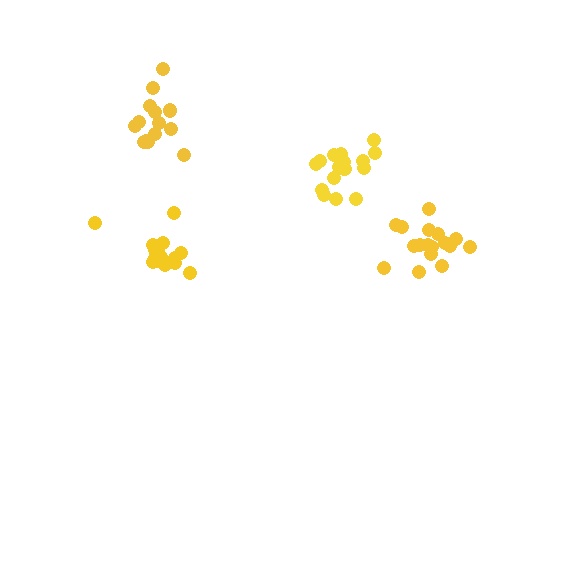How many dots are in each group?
Group 1: 16 dots, Group 2: 15 dots, Group 3: 17 dots, Group 4: 14 dots (62 total).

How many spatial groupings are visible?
There are 4 spatial groupings.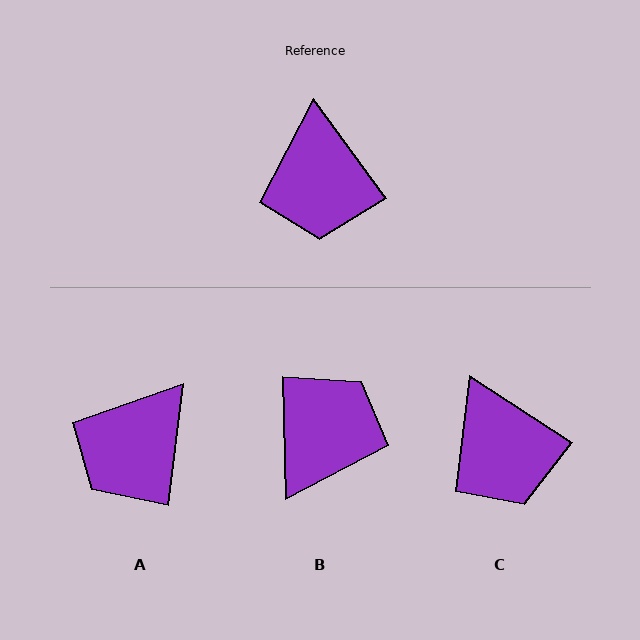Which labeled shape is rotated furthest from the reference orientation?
B, about 145 degrees away.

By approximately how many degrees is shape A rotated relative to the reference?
Approximately 43 degrees clockwise.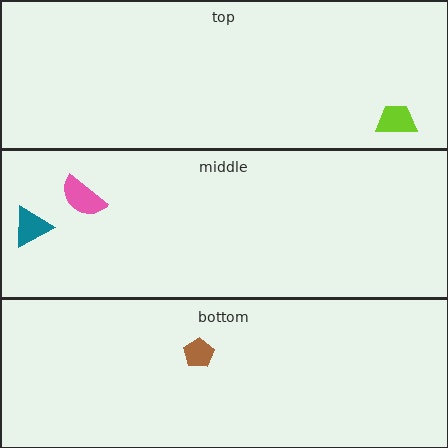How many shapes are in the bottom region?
1.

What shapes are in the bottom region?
The brown pentagon.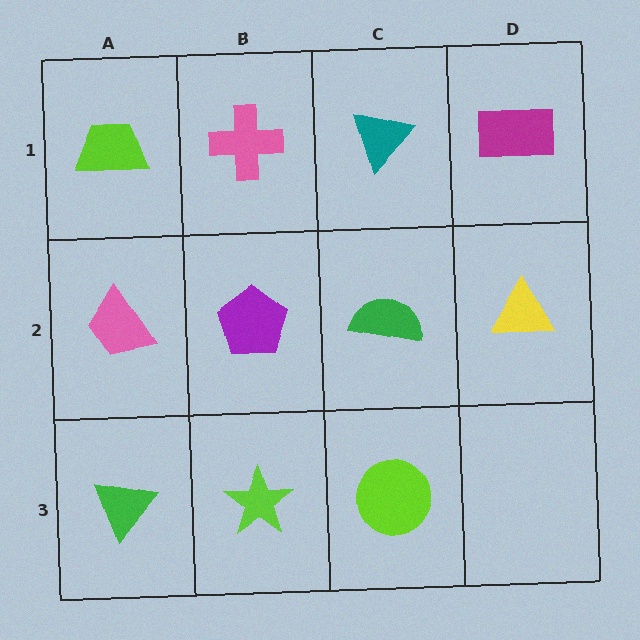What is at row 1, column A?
A lime trapezoid.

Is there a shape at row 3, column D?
No, that cell is empty.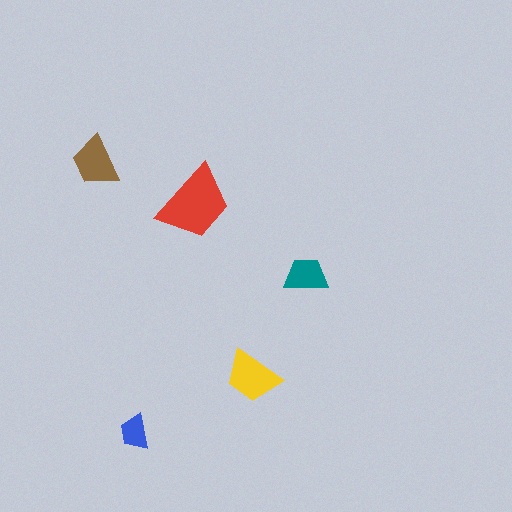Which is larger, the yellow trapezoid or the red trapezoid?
The red one.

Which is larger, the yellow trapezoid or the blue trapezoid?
The yellow one.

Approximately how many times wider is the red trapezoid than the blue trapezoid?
About 2 times wider.